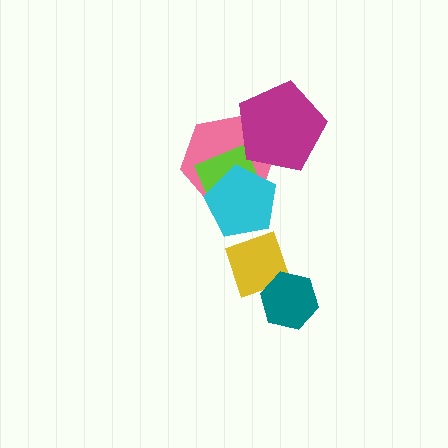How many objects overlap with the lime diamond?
3 objects overlap with the lime diamond.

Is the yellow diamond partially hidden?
Yes, it is partially covered by another shape.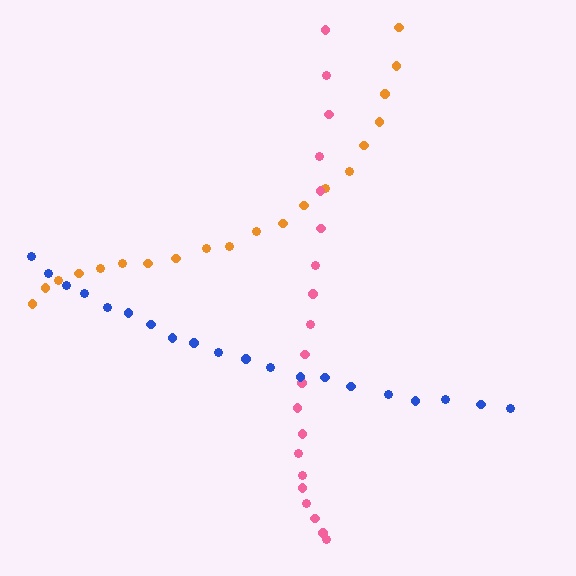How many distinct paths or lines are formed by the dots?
There are 3 distinct paths.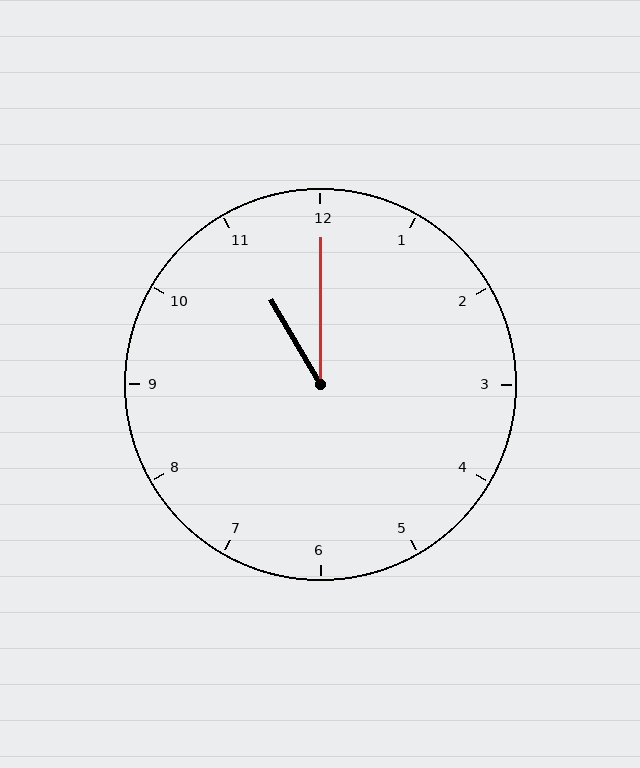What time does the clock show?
11:00.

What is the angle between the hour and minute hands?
Approximately 30 degrees.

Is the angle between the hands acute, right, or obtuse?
It is acute.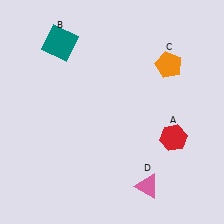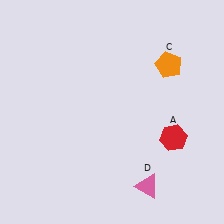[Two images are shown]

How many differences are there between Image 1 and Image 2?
There is 1 difference between the two images.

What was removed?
The teal square (B) was removed in Image 2.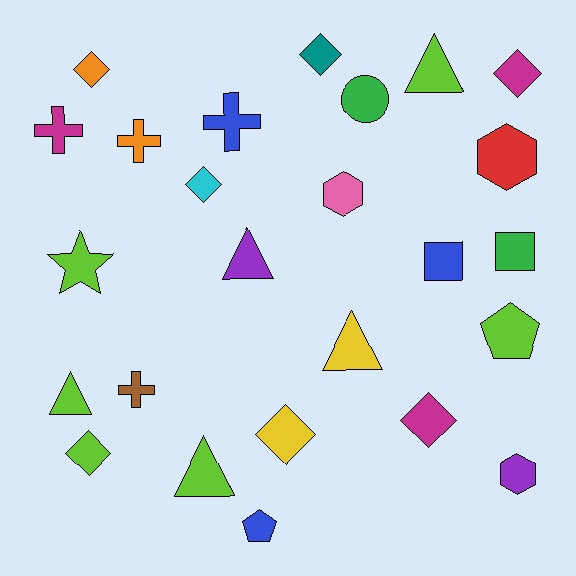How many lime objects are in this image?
There are 6 lime objects.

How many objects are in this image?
There are 25 objects.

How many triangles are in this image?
There are 5 triangles.